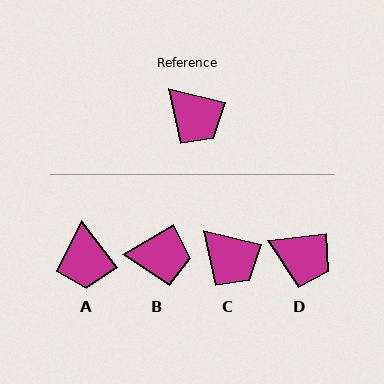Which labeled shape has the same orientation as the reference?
C.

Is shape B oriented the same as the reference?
No, it is off by about 45 degrees.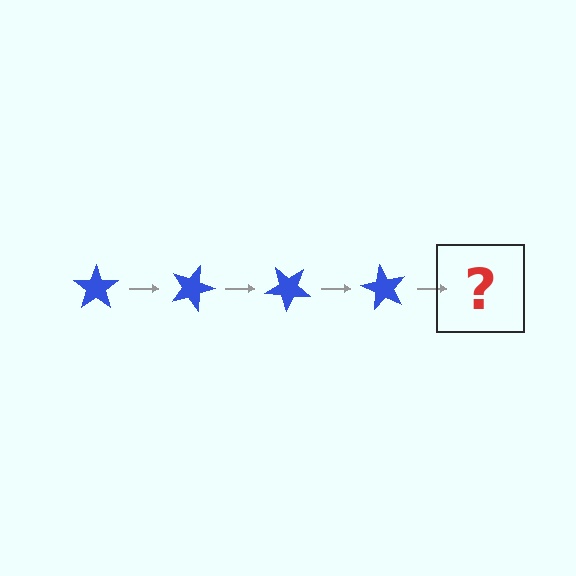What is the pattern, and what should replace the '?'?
The pattern is that the star rotates 20 degrees each step. The '?' should be a blue star rotated 80 degrees.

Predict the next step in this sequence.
The next step is a blue star rotated 80 degrees.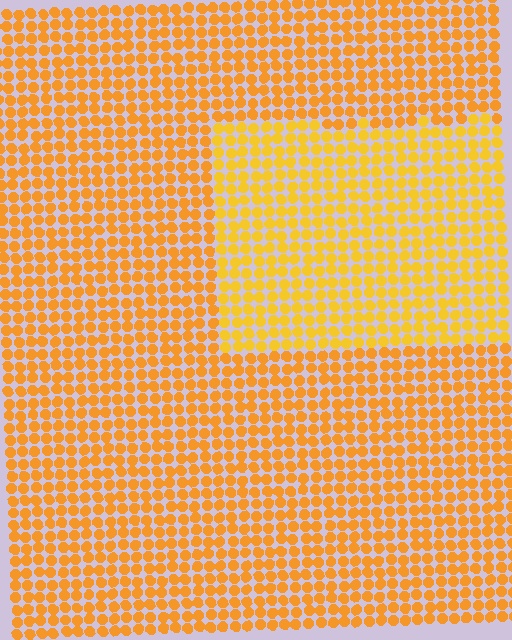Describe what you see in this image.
The image is filled with small orange elements in a uniform arrangement. A rectangle-shaped region is visible where the elements are tinted to a slightly different hue, forming a subtle color boundary.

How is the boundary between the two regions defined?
The boundary is defined purely by a slight shift in hue (about 15 degrees). Spacing, size, and orientation are identical on both sides.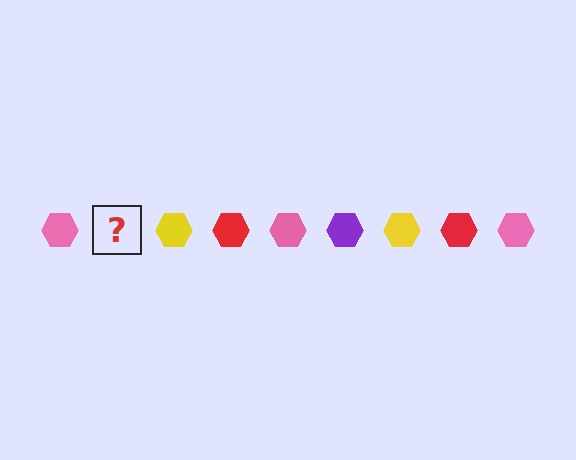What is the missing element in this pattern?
The missing element is a purple hexagon.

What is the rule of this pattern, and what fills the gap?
The rule is that the pattern cycles through pink, purple, yellow, red hexagons. The gap should be filled with a purple hexagon.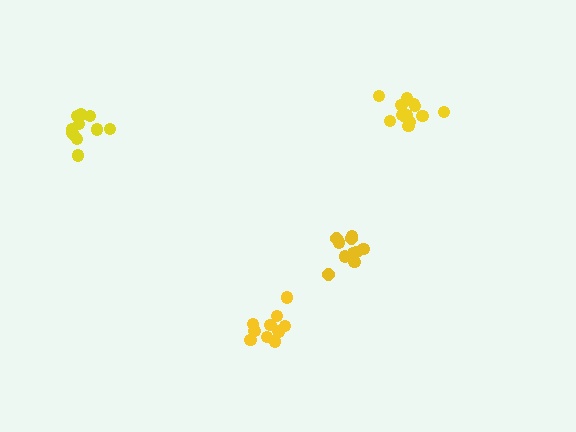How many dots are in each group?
Group 1: 11 dots, Group 2: 10 dots, Group 3: 12 dots, Group 4: 13 dots (46 total).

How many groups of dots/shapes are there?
There are 4 groups.